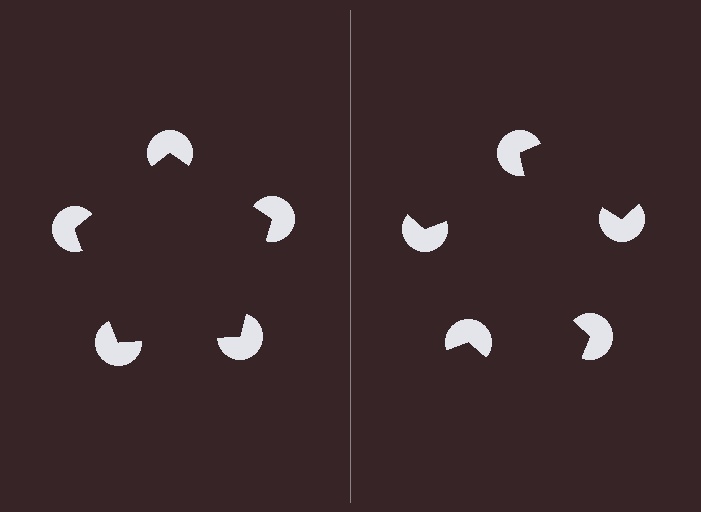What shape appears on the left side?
An illusory pentagon.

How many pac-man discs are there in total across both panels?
10 — 5 on each side.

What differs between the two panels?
The pac-man discs are positioned identically on both sides; only the wedge orientations differ. On the left they align to a pentagon; on the right they are misaligned.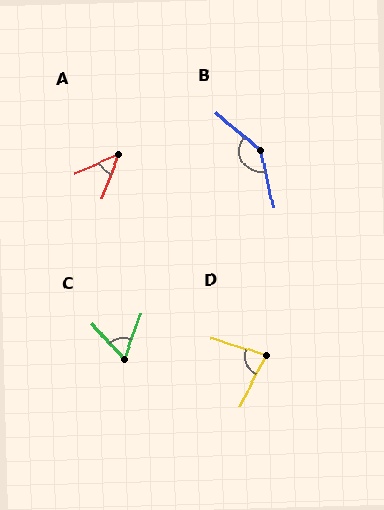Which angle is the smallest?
A, at approximately 46 degrees.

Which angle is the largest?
B, at approximately 143 degrees.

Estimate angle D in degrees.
Approximately 80 degrees.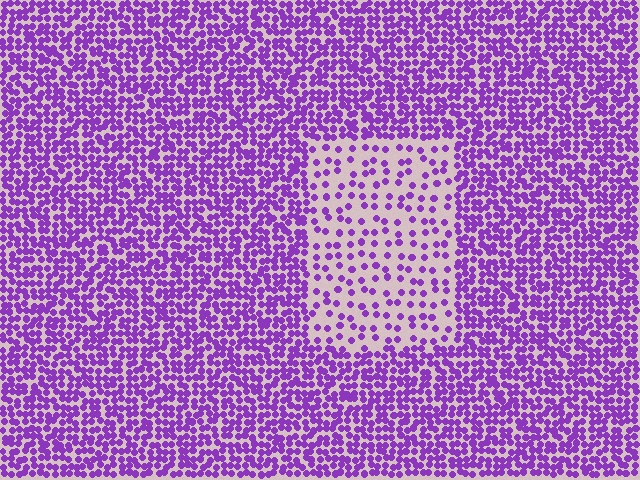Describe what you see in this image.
The image contains small purple elements arranged at two different densities. A rectangle-shaped region is visible where the elements are less densely packed than the surrounding area.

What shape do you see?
I see a rectangle.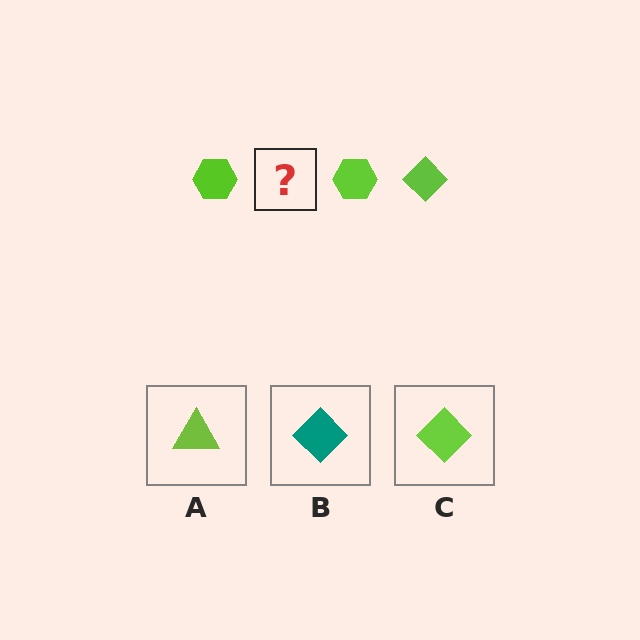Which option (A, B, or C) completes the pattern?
C.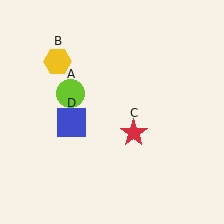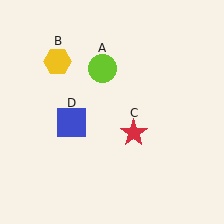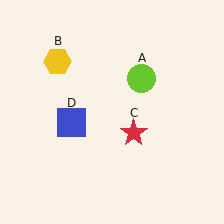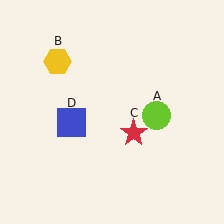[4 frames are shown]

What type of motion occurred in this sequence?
The lime circle (object A) rotated clockwise around the center of the scene.